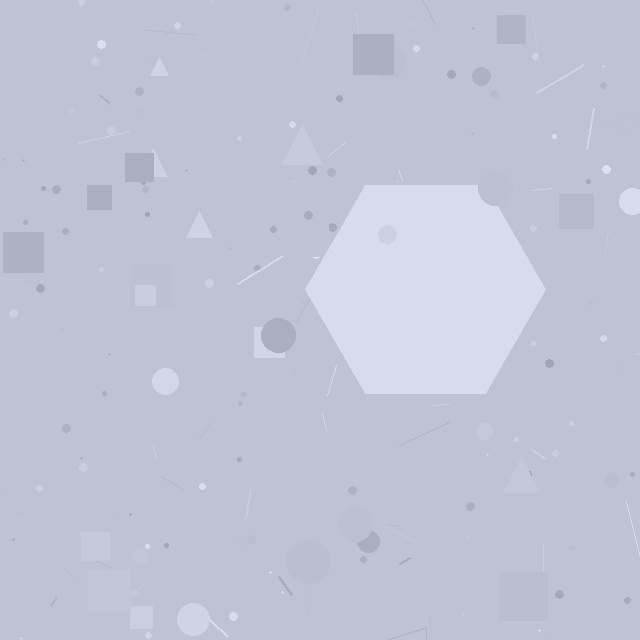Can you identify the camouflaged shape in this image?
The camouflaged shape is a hexagon.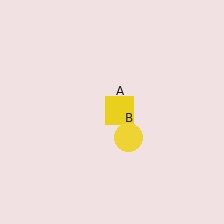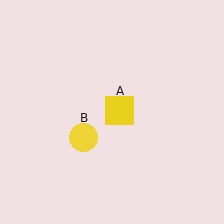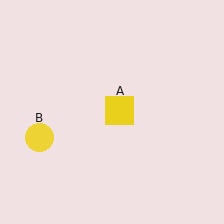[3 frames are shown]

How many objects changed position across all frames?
1 object changed position: yellow circle (object B).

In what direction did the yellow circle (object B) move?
The yellow circle (object B) moved left.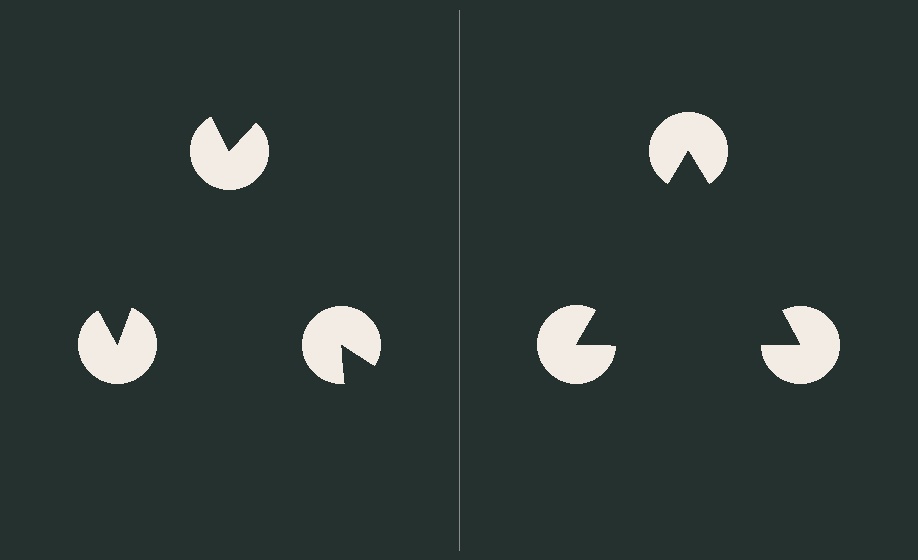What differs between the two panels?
The pac-man discs are positioned identically on both sides; only the wedge orientations differ. On the right they align to a triangle; on the left they are misaligned.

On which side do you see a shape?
An illusory triangle appears on the right side. On the left side the wedge cuts are rotated, so no coherent shape forms.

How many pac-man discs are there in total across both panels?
6 — 3 on each side.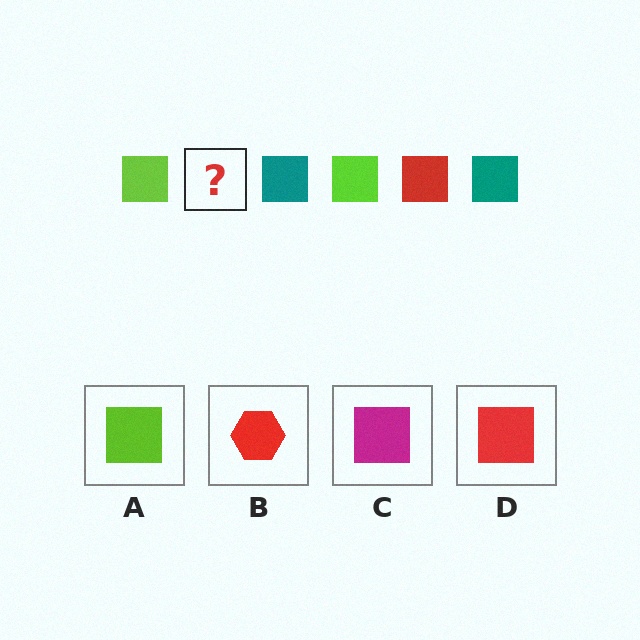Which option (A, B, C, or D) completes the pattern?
D.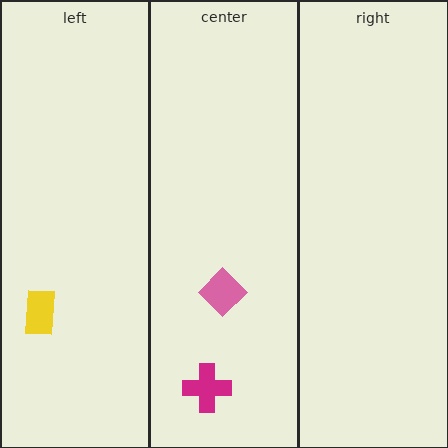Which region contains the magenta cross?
The center region.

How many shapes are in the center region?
2.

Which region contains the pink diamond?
The center region.